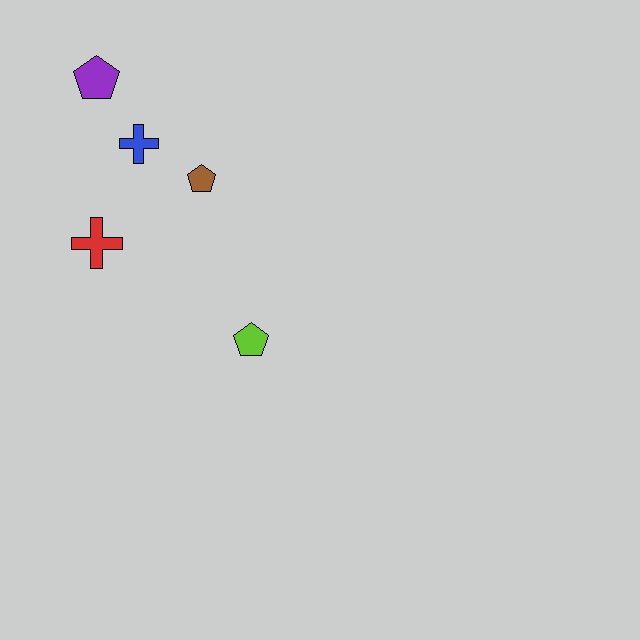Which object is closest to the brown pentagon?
The blue cross is closest to the brown pentagon.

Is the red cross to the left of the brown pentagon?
Yes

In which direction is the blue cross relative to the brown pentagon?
The blue cross is to the left of the brown pentagon.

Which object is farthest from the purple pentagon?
The lime pentagon is farthest from the purple pentagon.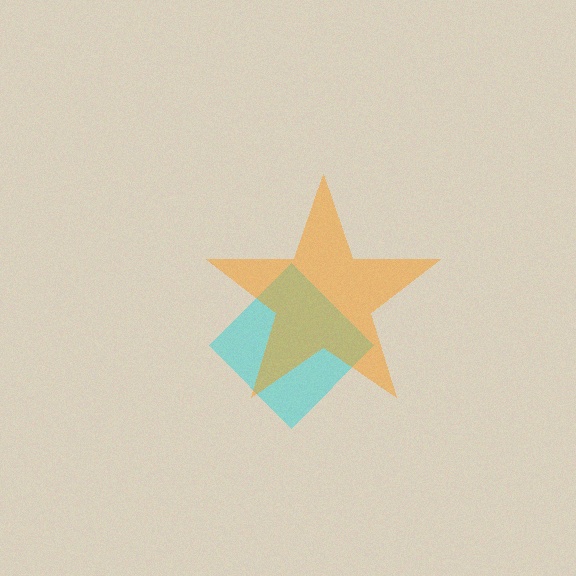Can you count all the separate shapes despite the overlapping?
Yes, there are 2 separate shapes.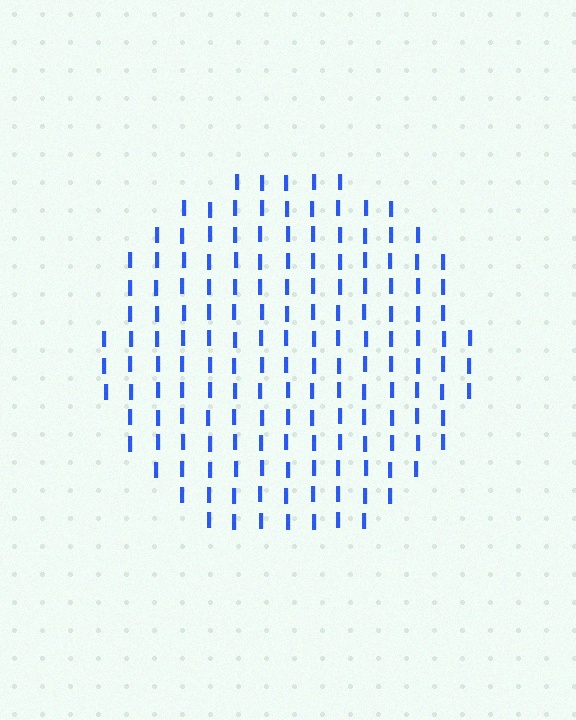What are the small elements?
The small elements are letter I's.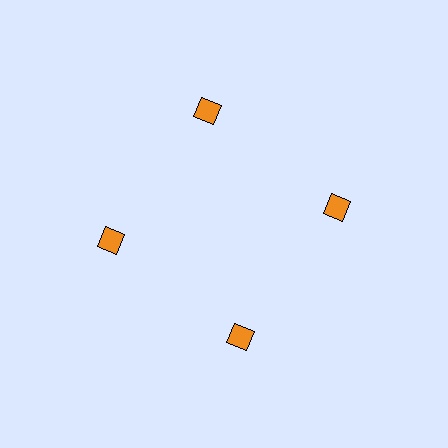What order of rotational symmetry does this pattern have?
This pattern has 4-fold rotational symmetry.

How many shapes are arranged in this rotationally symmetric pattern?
There are 4 shapes, arranged in 4 groups of 1.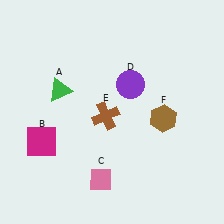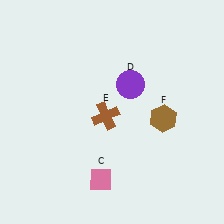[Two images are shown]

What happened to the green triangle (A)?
The green triangle (A) was removed in Image 2. It was in the top-left area of Image 1.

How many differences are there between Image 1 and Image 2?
There are 2 differences between the two images.